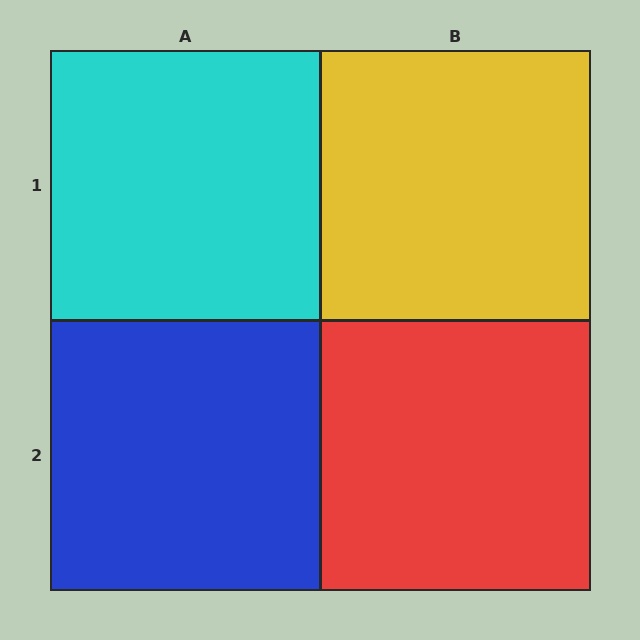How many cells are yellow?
1 cell is yellow.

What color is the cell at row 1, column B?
Yellow.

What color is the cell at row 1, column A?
Cyan.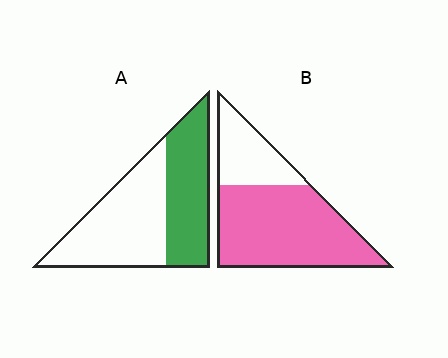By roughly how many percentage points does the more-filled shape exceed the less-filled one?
By roughly 30 percentage points (B over A).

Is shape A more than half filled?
No.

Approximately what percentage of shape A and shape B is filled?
A is approximately 45% and B is approximately 70%.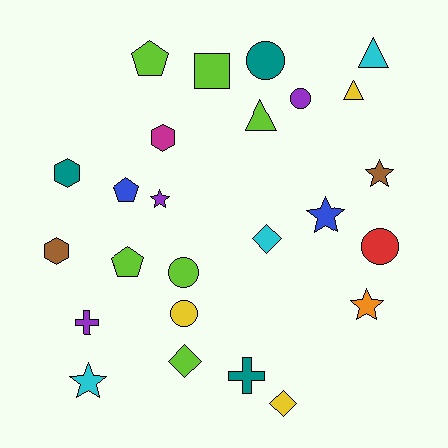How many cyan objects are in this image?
There are 3 cyan objects.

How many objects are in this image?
There are 25 objects.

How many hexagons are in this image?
There are 3 hexagons.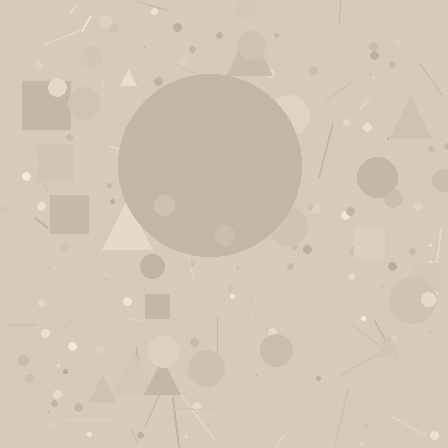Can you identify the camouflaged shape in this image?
The camouflaged shape is a circle.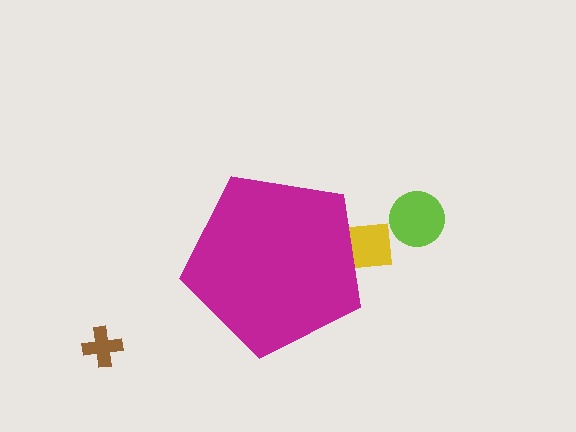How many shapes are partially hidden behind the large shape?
1 shape is partially hidden.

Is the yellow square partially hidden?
Yes, the yellow square is partially hidden behind the magenta pentagon.